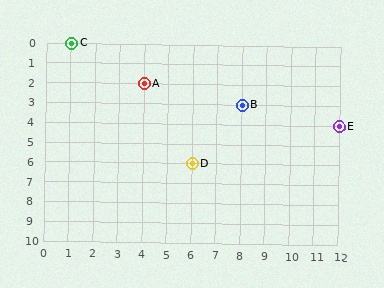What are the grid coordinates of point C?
Point C is at grid coordinates (1, 0).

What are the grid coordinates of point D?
Point D is at grid coordinates (6, 6).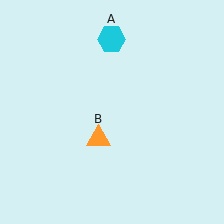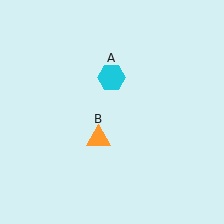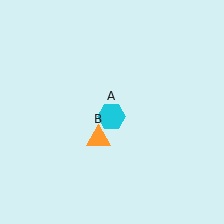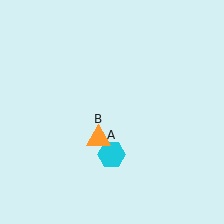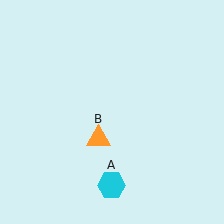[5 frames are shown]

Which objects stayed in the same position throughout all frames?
Orange triangle (object B) remained stationary.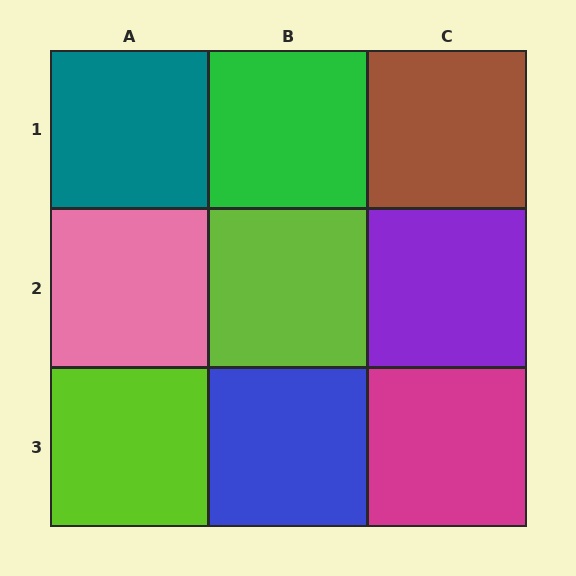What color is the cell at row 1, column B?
Green.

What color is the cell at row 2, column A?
Pink.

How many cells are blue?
1 cell is blue.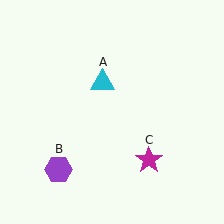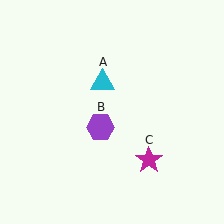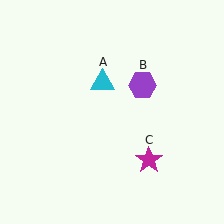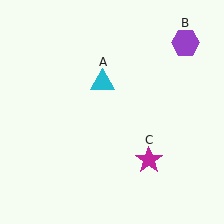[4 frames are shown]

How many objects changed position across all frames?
1 object changed position: purple hexagon (object B).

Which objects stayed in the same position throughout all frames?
Cyan triangle (object A) and magenta star (object C) remained stationary.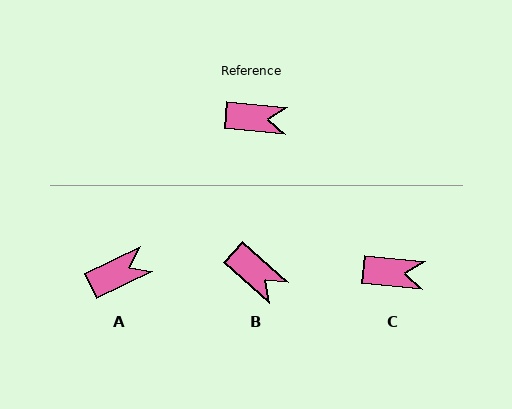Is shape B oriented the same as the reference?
No, it is off by about 36 degrees.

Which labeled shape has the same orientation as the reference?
C.